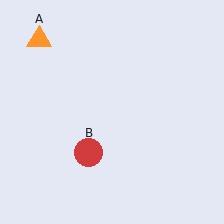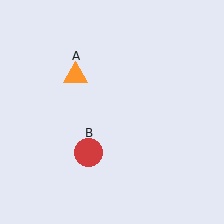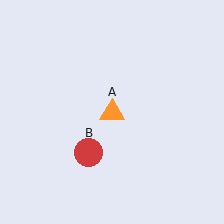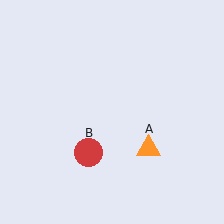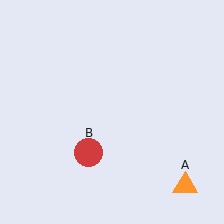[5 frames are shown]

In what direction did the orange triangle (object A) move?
The orange triangle (object A) moved down and to the right.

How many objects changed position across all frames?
1 object changed position: orange triangle (object A).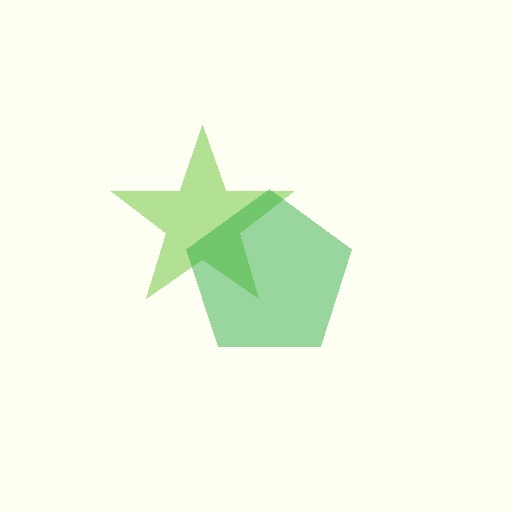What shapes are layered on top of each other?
The layered shapes are: a lime star, a green pentagon.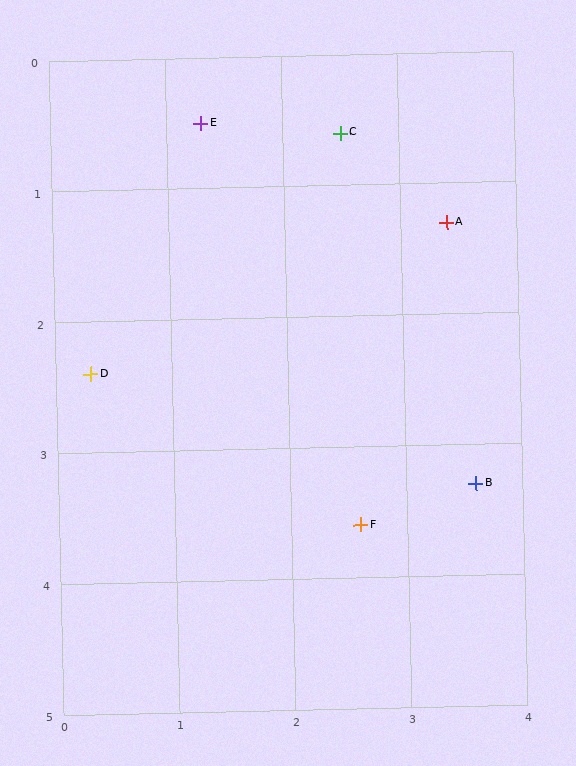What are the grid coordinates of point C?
Point C is at approximately (2.5, 0.6).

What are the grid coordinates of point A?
Point A is at approximately (3.4, 1.3).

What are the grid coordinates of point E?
Point E is at approximately (1.3, 0.5).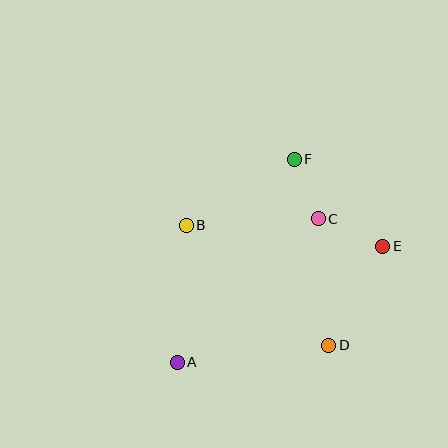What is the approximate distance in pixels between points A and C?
The distance between A and C is approximately 201 pixels.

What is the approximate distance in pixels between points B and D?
The distance between B and D is approximately 186 pixels.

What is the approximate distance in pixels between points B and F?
The distance between B and F is approximately 127 pixels.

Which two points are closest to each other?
Points C and F are closest to each other.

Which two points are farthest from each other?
Points A and E are farthest from each other.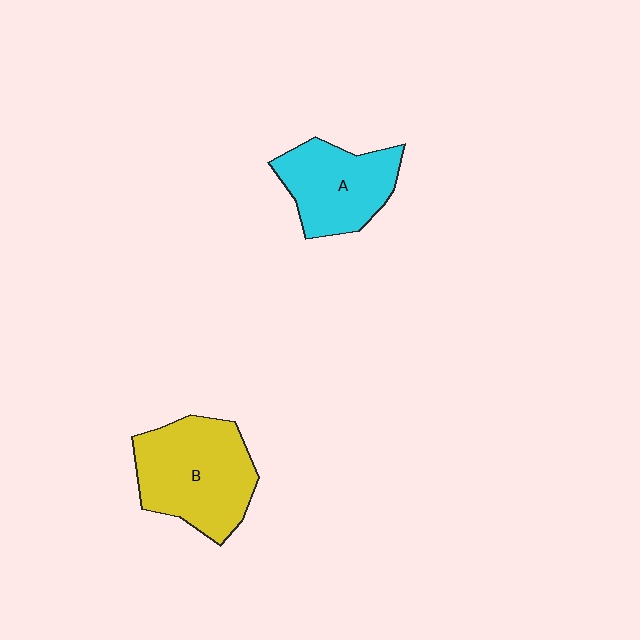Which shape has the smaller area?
Shape A (cyan).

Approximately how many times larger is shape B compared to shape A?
Approximately 1.3 times.